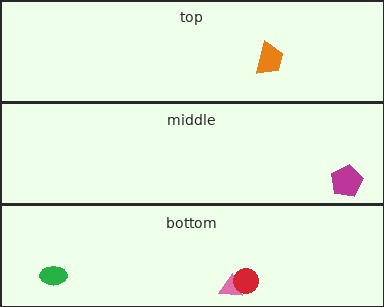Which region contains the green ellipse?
The bottom region.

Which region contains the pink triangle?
The bottom region.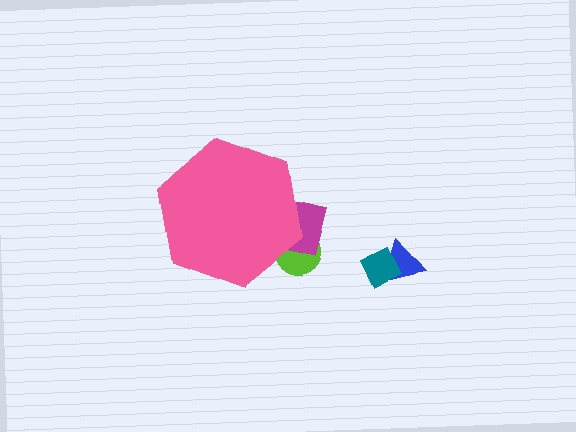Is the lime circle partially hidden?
Yes, the lime circle is partially hidden behind the pink hexagon.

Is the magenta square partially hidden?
Yes, the magenta square is partially hidden behind the pink hexagon.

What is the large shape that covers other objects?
A pink hexagon.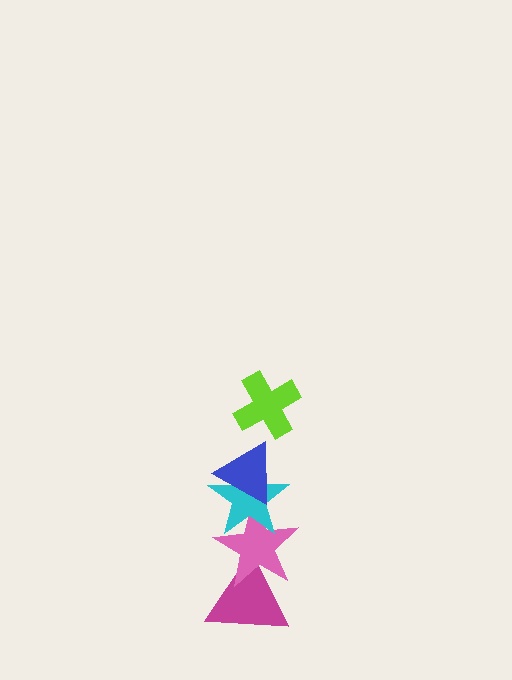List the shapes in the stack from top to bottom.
From top to bottom: the lime cross, the blue triangle, the cyan star, the pink star, the magenta triangle.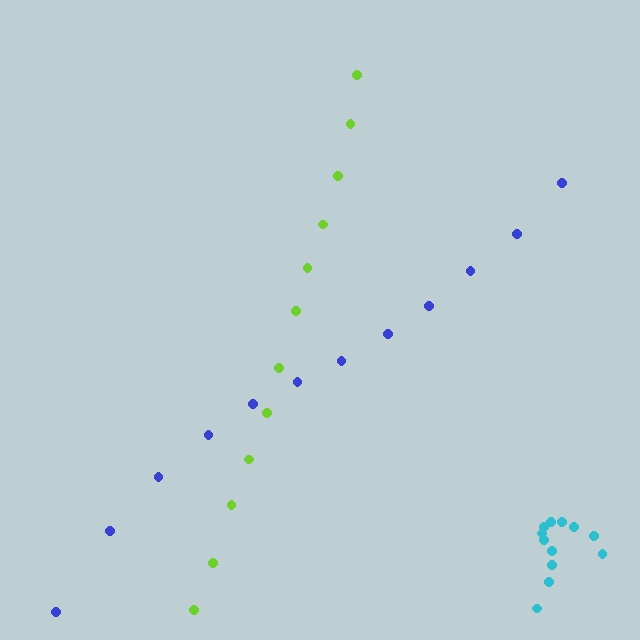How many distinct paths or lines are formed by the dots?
There are 3 distinct paths.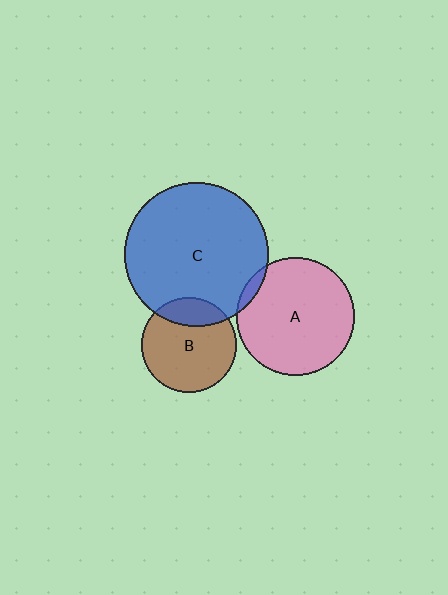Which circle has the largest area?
Circle C (blue).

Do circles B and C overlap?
Yes.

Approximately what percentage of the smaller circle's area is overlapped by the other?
Approximately 20%.